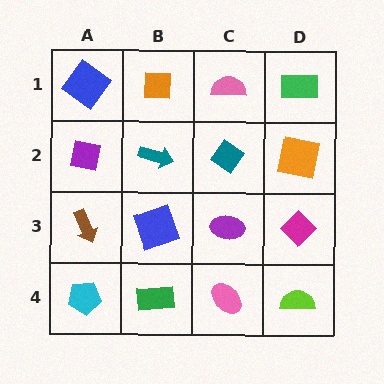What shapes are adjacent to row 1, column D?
An orange square (row 2, column D), a pink semicircle (row 1, column C).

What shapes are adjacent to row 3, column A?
A purple square (row 2, column A), a cyan pentagon (row 4, column A), a blue square (row 3, column B).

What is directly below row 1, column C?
A teal diamond.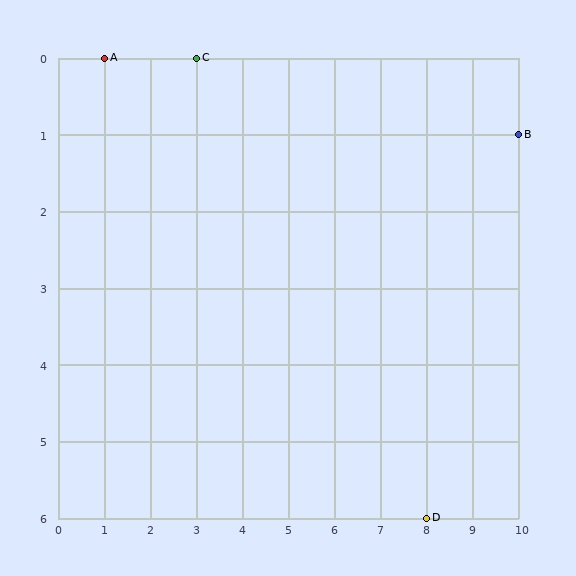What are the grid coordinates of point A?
Point A is at grid coordinates (1, 0).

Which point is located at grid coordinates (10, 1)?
Point B is at (10, 1).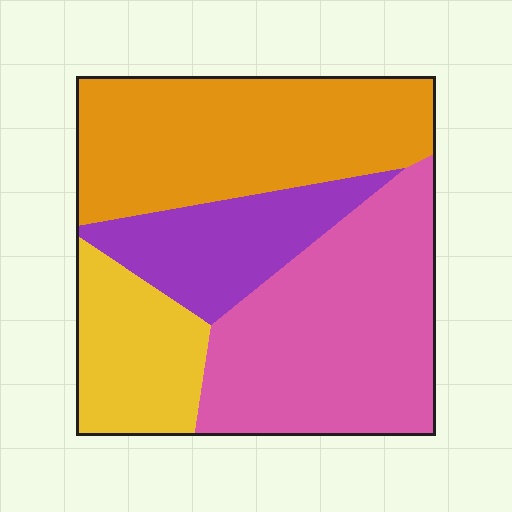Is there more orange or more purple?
Orange.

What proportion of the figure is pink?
Pink takes up about three eighths (3/8) of the figure.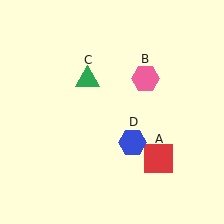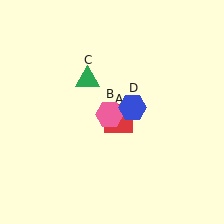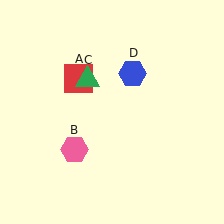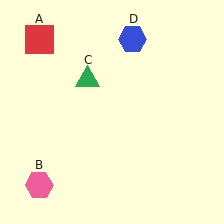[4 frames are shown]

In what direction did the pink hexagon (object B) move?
The pink hexagon (object B) moved down and to the left.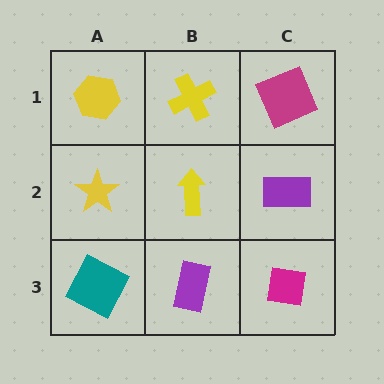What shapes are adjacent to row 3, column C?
A purple rectangle (row 2, column C), a purple rectangle (row 3, column B).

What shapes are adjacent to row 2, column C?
A magenta square (row 1, column C), a magenta square (row 3, column C), a yellow arrow (row 2, column B).